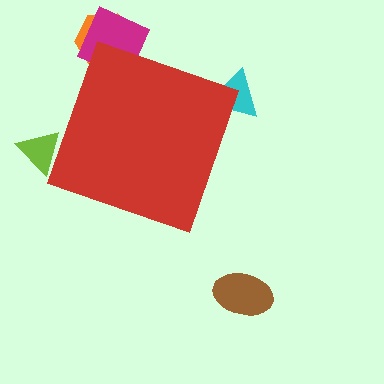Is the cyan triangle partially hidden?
Yes, the cyan triangle is partially hidden behind the red diamond.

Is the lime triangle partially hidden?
Yes, the lime triangle is partially hidden behind the red diamond.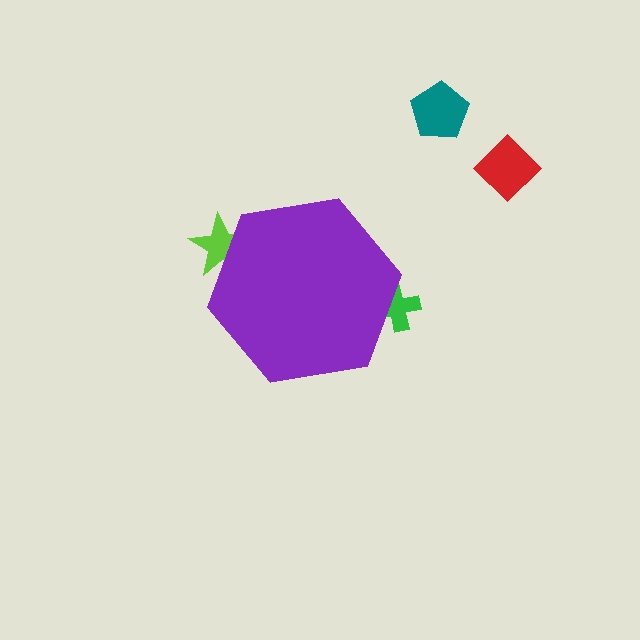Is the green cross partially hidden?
Yes, the green cross is partially hidden behind the purple hexagon.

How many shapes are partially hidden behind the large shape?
2 shapes are partially hidden.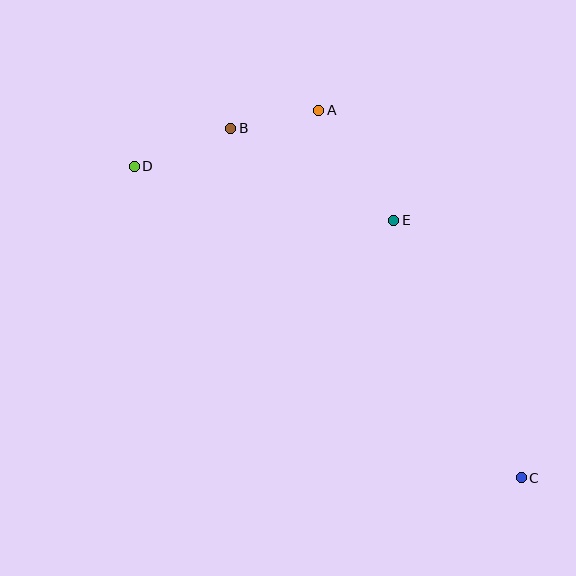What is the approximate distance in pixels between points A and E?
The distance between A and E is approximately 133 pixels.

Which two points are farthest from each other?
Points C and D are farthest from each other.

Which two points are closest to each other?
Points A and B are closest to each other.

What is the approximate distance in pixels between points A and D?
The distance between A and D is approximately 193 pixels.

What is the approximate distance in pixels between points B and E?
The distance between B and E is approximately 187 pixels.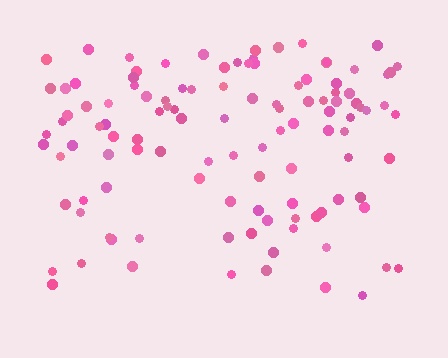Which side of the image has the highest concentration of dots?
The top.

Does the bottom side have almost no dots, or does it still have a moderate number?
Still a moderate number, just noticeably fewer than the top.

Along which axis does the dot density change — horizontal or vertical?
Vertical.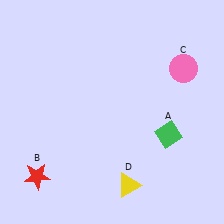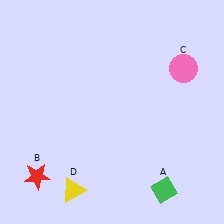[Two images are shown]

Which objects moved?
The objects that moved are: the green diamond (A), the yellow triangle (D).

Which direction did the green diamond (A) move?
The green diamond (A) moved down.